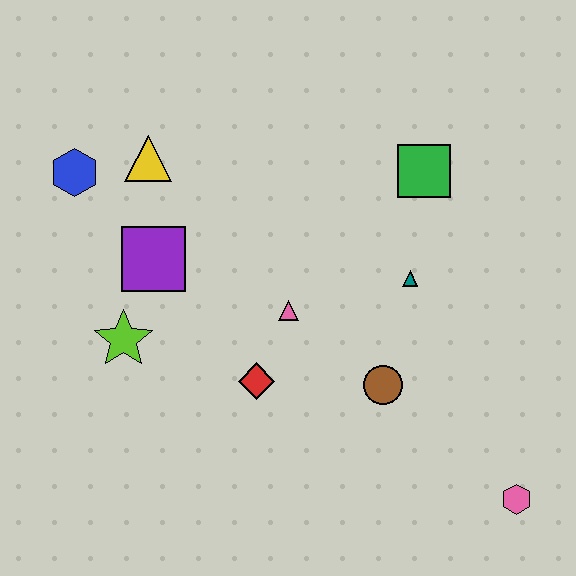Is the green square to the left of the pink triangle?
No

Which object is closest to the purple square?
The lime star is closest to the purple square.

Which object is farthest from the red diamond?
The pink hexagon is farthest from the red diamond.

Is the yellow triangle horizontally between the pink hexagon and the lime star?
Yes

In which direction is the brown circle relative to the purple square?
The brown circle is to the right of the purple square.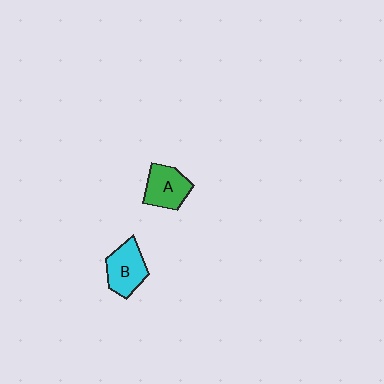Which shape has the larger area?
Shape B (cyan).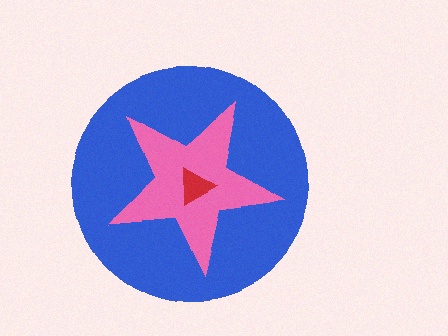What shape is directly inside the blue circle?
The pink star.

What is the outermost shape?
The blue circle.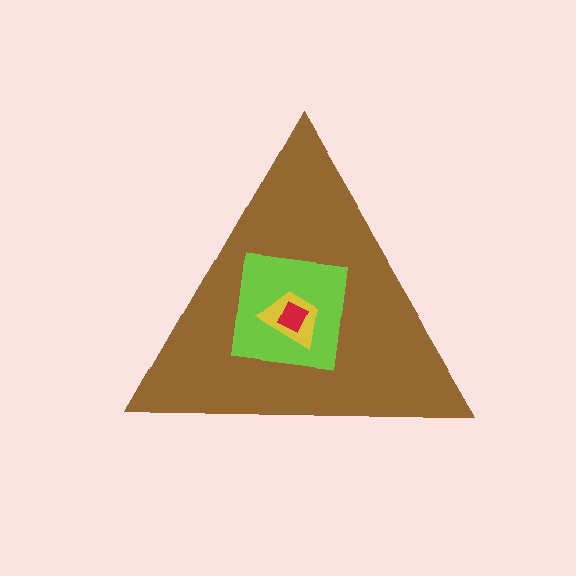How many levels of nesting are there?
4.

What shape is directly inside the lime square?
The yellow trapezoid.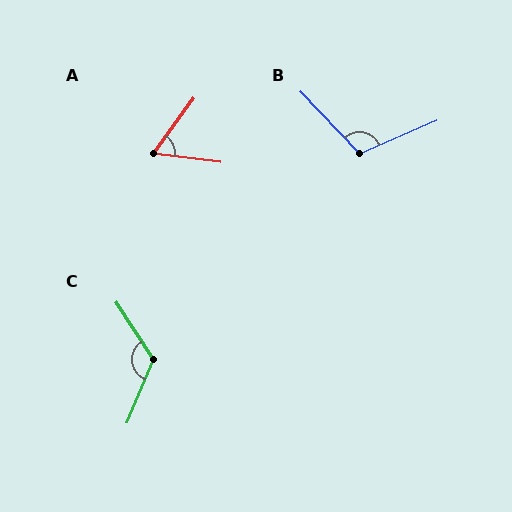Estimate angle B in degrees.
Approximately 111 degrees.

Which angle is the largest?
C, at approximately 125 degrees.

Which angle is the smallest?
A, at approximately 61 degrees.